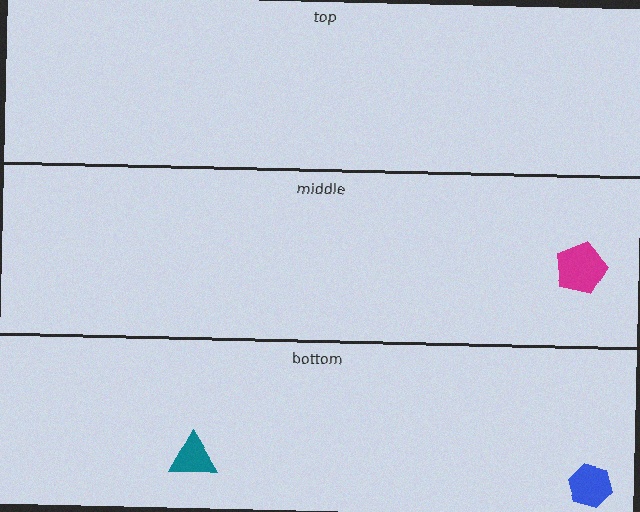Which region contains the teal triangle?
The bottom region.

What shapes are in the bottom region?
The blue hexagon, the teal triangle.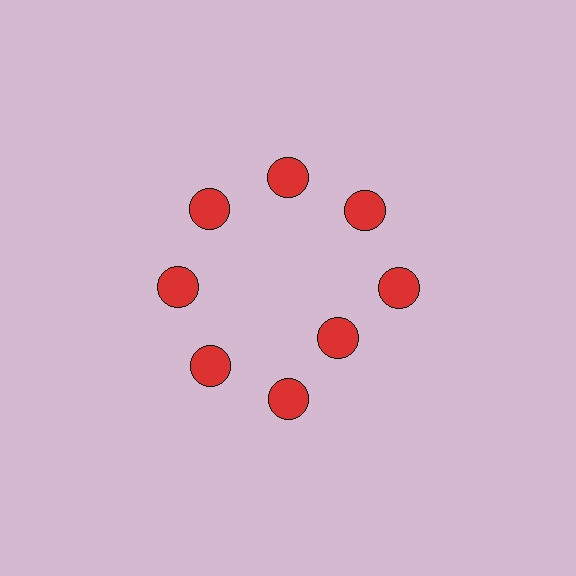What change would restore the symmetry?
The symmetry would be restored by moving it outward, back onto the ring so that all 8 circles sit at equal angles and equal distance from the center.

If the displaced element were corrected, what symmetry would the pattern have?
It would have 8-fold rotational symmetry — the pattern would map onto itself every 45 degrees.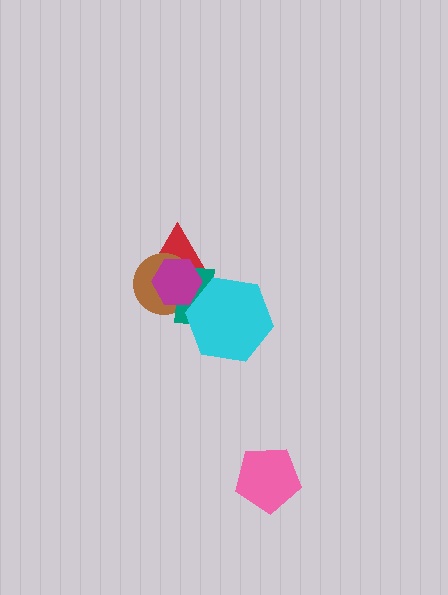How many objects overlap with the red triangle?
4 objects overlap with the red triangle.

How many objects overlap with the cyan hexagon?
2 objects overlap with the cyan hexagon.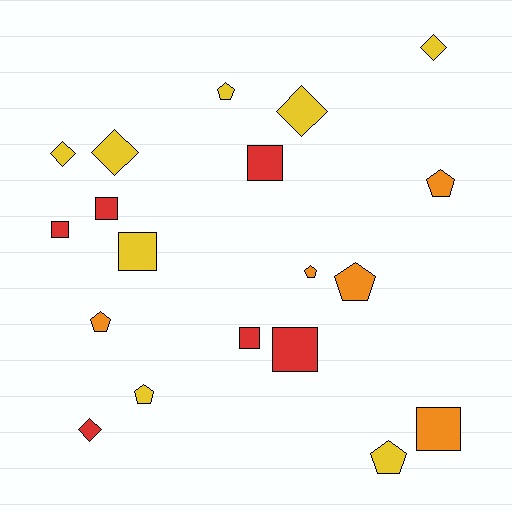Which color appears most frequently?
Yellow, with 8 objects.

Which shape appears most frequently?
Square, with 7 objects.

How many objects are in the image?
There are 19 objects.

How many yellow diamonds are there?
There are 4 yellow diamonds.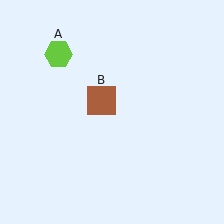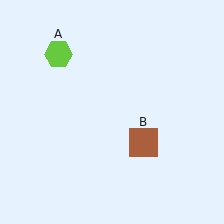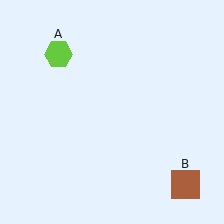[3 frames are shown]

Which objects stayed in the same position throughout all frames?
Lime hexagon (object A) remained stationary.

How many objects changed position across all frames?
1 object changed position: brown square (object B).